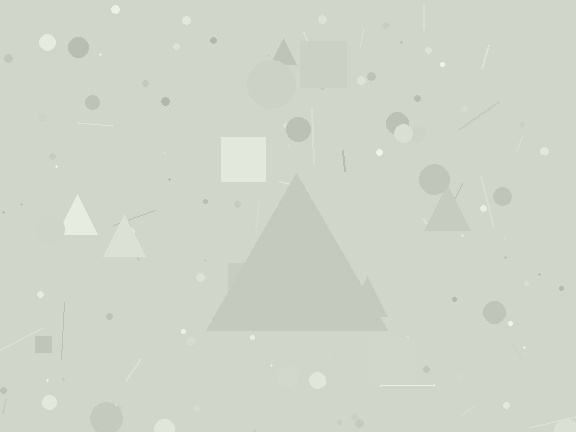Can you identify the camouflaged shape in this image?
The camouflaged shape is a triangle.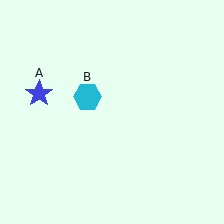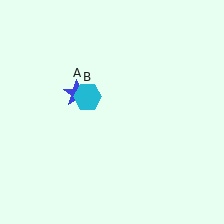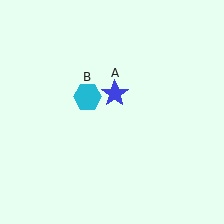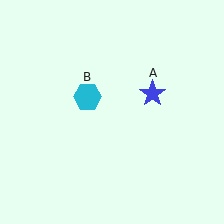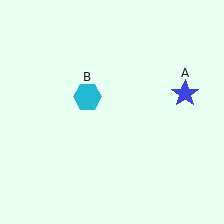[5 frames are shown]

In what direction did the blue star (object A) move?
The blue star (object A) moved right.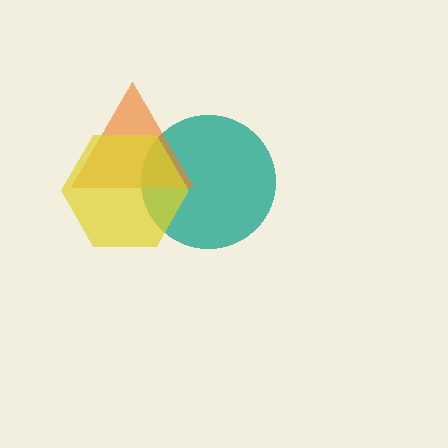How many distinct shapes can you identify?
There are 3 distinct shapes: a teal circle, an orange triangle, a yellow hexagon.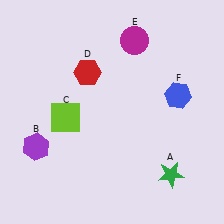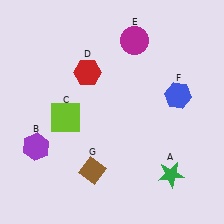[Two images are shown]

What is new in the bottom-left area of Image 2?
A brown diamond (G) was added in the bottom-left area of Image 2.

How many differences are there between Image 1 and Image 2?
There is 1 difference between the two images.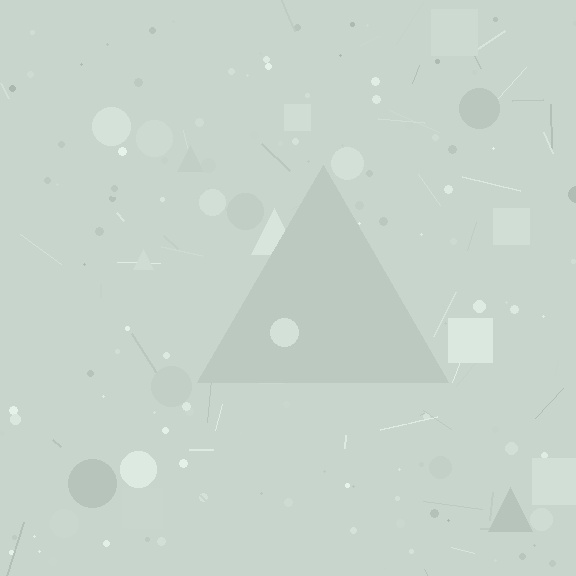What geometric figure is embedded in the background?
A triangle is embedded in the background.